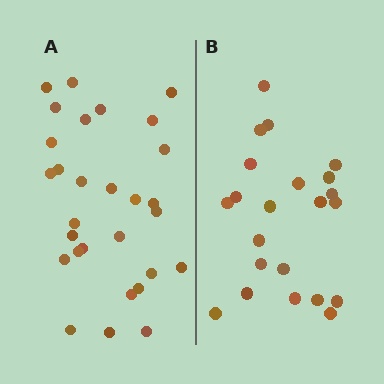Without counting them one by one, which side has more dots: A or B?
Region A (the left region) has more dots.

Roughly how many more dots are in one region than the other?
Region A has roughly 8 or so more dots than region B.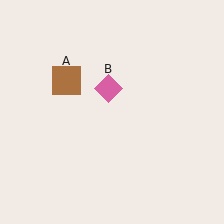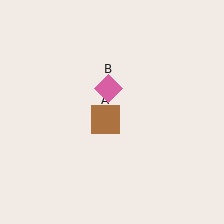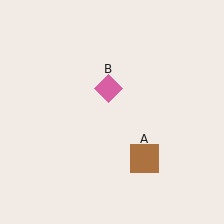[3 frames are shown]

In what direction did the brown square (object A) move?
The brown square (object A) moved down and to the right.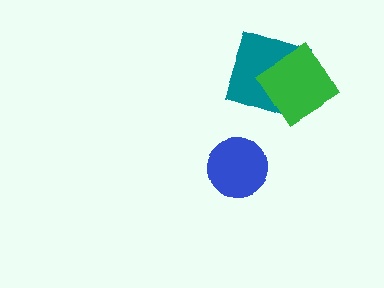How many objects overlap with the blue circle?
0 objects overlap with the blue circle.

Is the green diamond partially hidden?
No, no other shape covers it.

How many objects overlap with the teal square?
1 object overlaps with the teal square.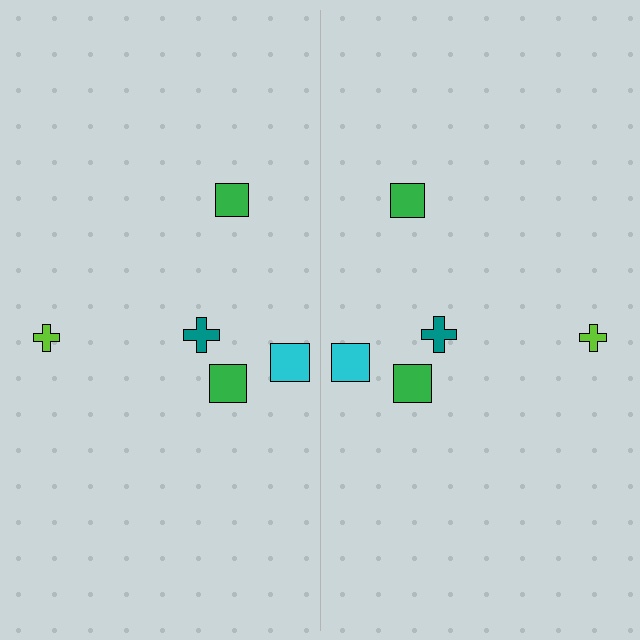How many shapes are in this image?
There are 10 shapes in this image.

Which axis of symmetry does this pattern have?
The pattern has a vertical axis of symmetry running through the center of the image.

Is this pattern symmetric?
Yes, this pattern has bilateral (reflection) symmetry.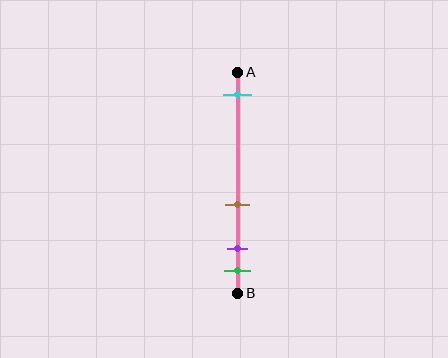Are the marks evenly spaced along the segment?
No, the marks are not evenly spaced.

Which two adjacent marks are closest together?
The purple and green marks are the closest adjacent pair.